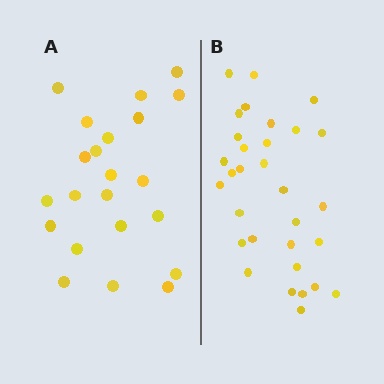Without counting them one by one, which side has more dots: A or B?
Region B (the right region) has more dots.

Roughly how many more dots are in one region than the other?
Region B has roughly 8 or so more dots than region A.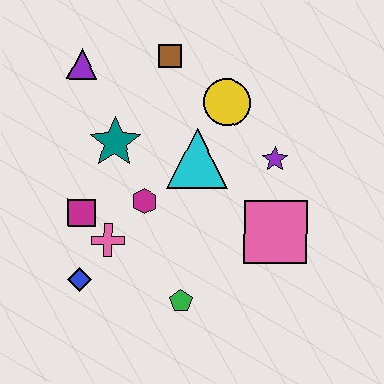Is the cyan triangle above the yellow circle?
No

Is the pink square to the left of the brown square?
No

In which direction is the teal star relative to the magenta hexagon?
The teal star is above the magenta hexagon.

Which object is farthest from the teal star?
The pink square is farthest from the teal star.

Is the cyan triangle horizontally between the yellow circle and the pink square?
No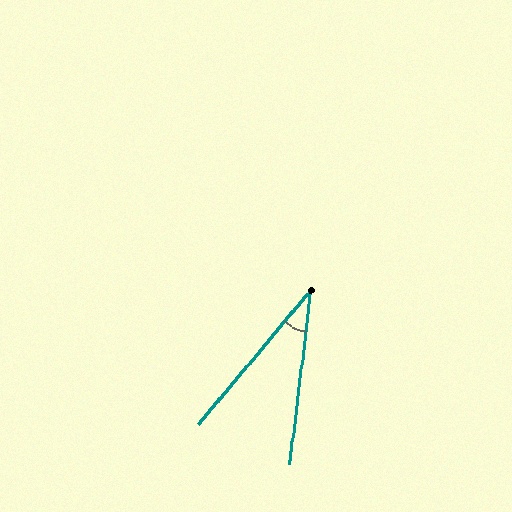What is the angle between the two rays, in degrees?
Approximately 33 degrees.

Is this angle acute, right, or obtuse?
It is acute.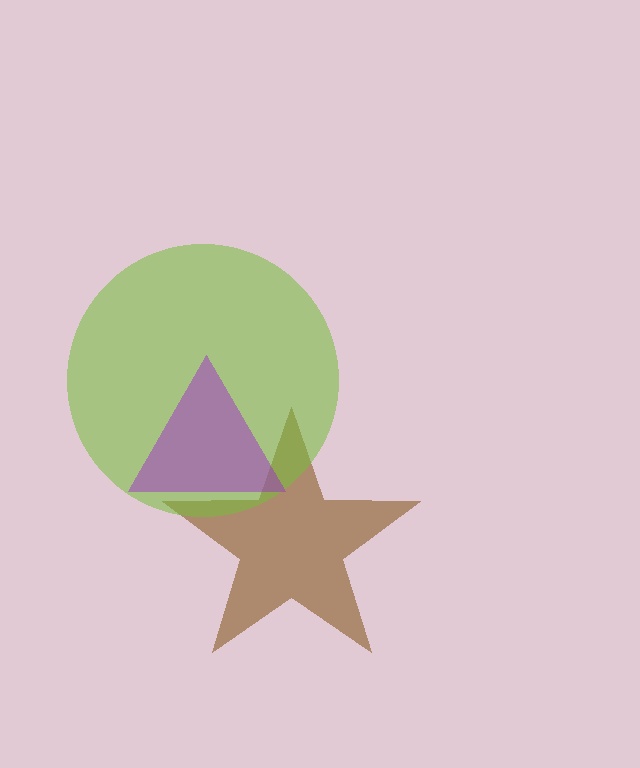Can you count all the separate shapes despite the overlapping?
Yes, there are 3 separate shapes.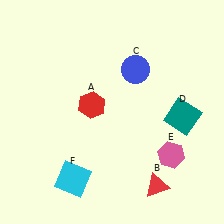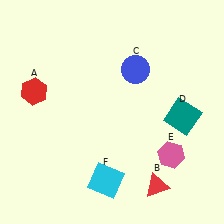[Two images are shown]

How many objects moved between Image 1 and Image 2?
2 objects moved between the two images.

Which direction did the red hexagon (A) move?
The red hexagon (A) moved left.